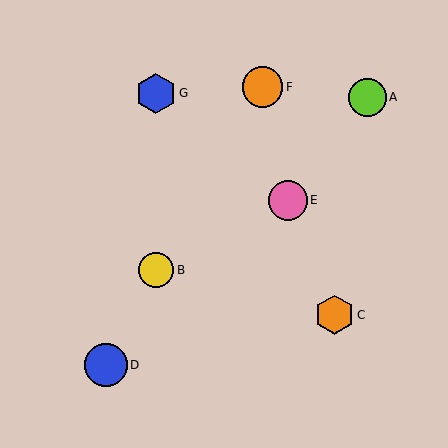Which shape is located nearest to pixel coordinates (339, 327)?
The orange hexagon (labeled C) at (335, 315) is nearest to that location.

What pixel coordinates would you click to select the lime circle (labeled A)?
Click at (367, 97) to select the lime circle A.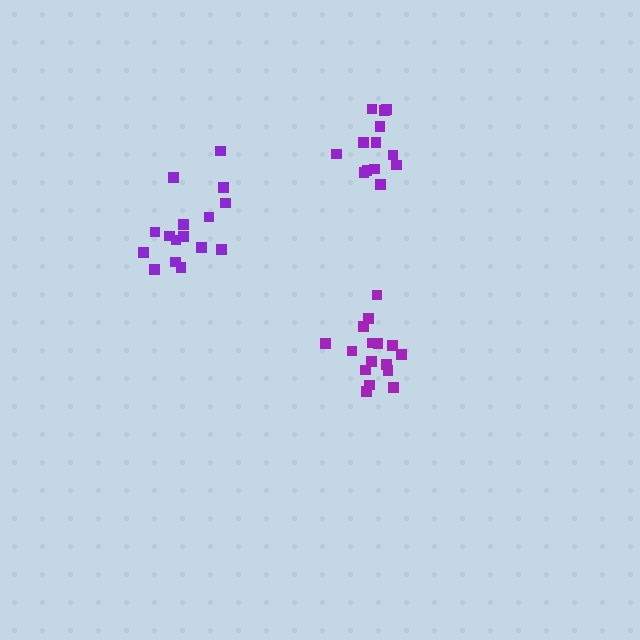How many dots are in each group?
Group 1: 16 dots, Group 2: 16 dots, Group 3: 13 dots (45 total).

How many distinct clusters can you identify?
There are 3 distinct clusters.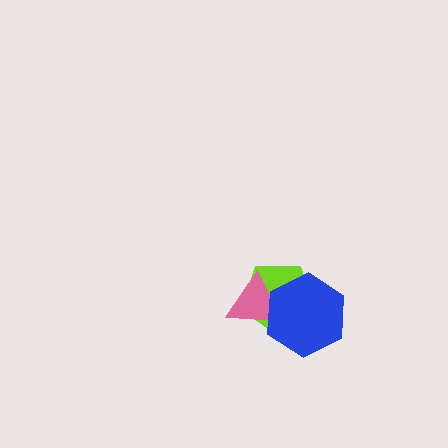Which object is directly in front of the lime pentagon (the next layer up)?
The pink triangle is directly in front of the lime pentagon.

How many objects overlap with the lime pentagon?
2 objects overlap with the lime pentagon.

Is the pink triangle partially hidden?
Yes, it is partially covered by another shape.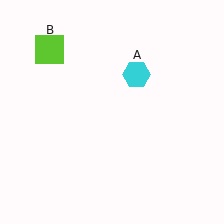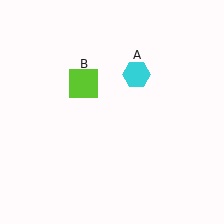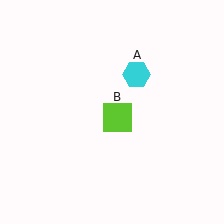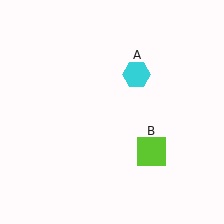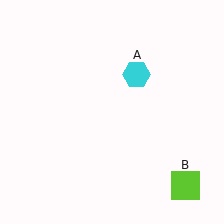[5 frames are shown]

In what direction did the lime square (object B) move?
The lime square (object B) moved down and to the right.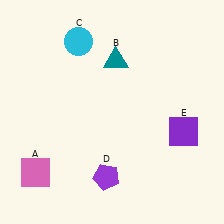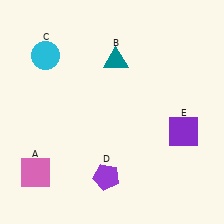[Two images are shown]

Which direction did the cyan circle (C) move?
The cyan circle (C) moved left.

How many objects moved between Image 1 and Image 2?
1 object moved between the two images.